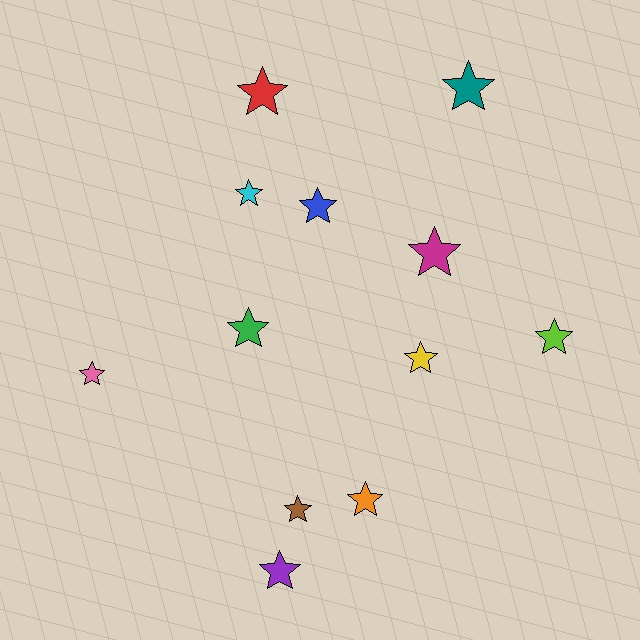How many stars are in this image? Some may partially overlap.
There are 12 stars.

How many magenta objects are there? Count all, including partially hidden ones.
There is 1 magenta object.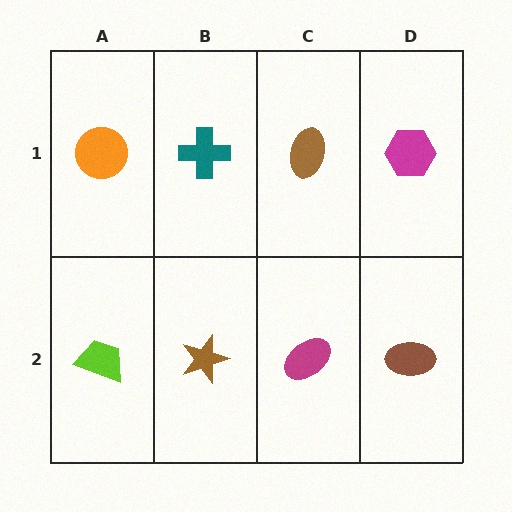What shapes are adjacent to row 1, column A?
A lime trapezoid (row 2, column A), a teal cross (row 1, column B).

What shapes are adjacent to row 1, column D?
A brown ellipse (row 2, column D), a brown ellipse (row 1, column C).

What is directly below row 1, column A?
A lime trapezoid.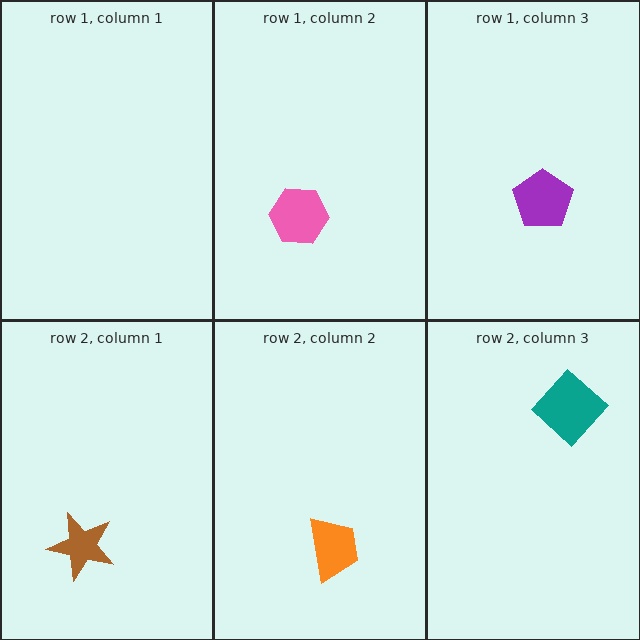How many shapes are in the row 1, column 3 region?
1.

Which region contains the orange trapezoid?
The row 2, column 2 region.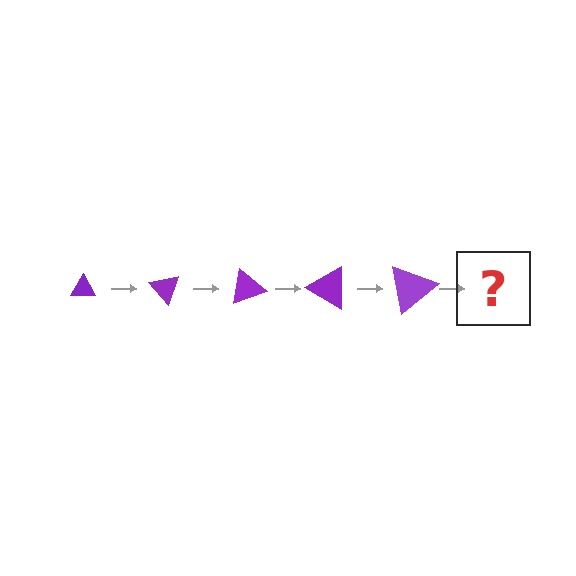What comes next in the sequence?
The next element should be a triangle, larger than the previous one and rotated 250 degrees from the start.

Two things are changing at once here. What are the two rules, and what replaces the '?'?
The two rules are that the triangle grows larger each step and it rotates 50 degrees each step. The '?' should be a triangle, larger than the previous one and rotated 250 degrees from the start.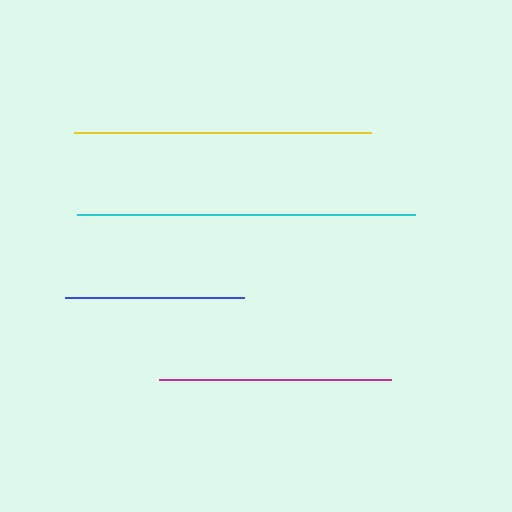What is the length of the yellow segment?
The yellow segment is approximately 297 pixels long.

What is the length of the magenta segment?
The magenta segment is approximately 232 pixels long.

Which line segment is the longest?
The cyan line is the longest at approximately 339 pixels.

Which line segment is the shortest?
The blue line is the shortest at approximately 179 pixels.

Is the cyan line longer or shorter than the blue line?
The cyan line is longer than the blue line.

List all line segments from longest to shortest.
From longest to shortest: cyan, yellow, magenta, blue.